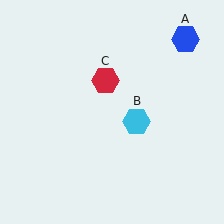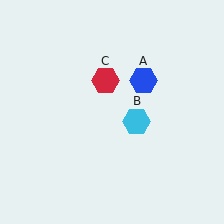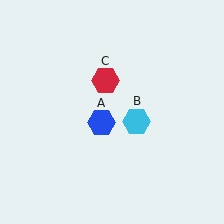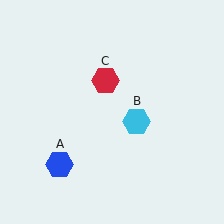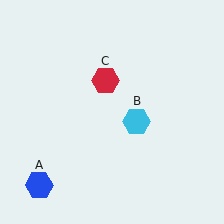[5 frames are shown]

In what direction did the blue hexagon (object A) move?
The blue hexagon (object A) moved down and to the left.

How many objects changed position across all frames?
1 object changed position: blue hexagon (object A).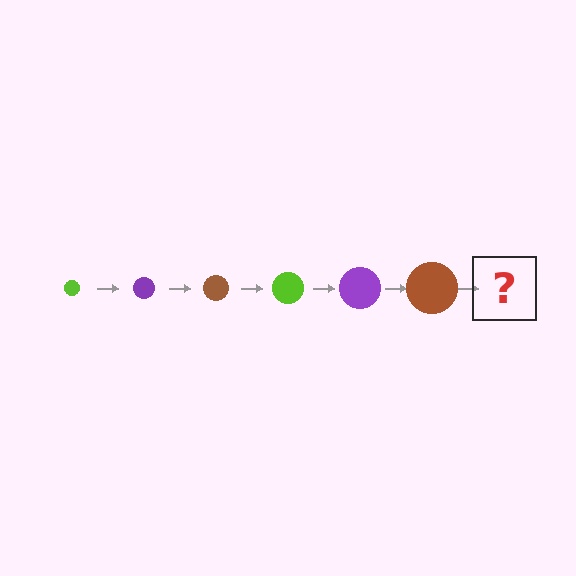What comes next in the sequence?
The next element should be a lime circle, larger than the previous one.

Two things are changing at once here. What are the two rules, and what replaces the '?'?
The two rules are that the circle grows larger each step and the color cycles through lime, purple, and brown. The '?' should be a lime circle, larger than the previous one.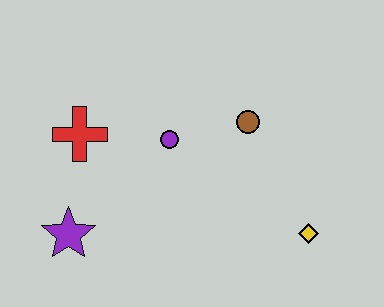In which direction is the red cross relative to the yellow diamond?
The red cross is to the left of the yellow diamond.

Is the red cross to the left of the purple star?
No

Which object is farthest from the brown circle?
The purple star is farthest from the brown circle.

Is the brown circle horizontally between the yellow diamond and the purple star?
Yes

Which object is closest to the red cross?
The purple circle is closest to the red cross.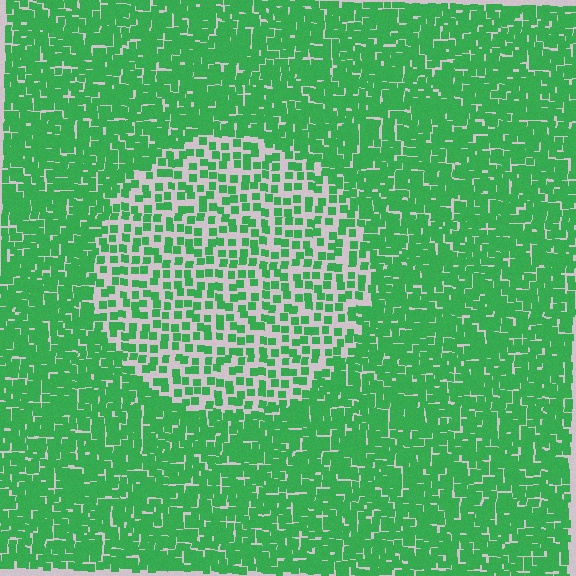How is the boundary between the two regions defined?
The boundary is defined by a change in element density (approximately 2.2x ratio). All elements are the same color, size, and shape.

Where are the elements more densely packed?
The elements are more densely packed outside the circle boundary.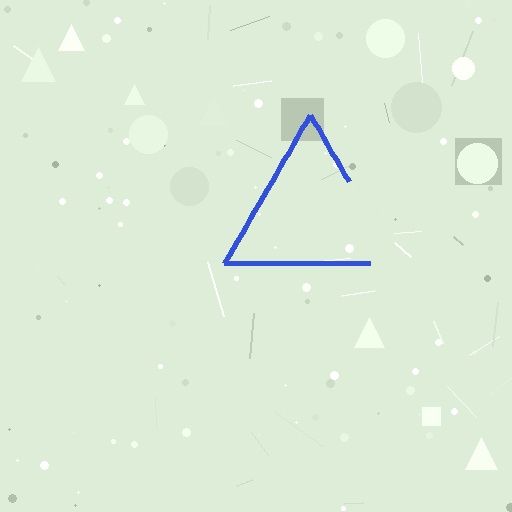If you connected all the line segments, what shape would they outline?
They would outline a triangle.